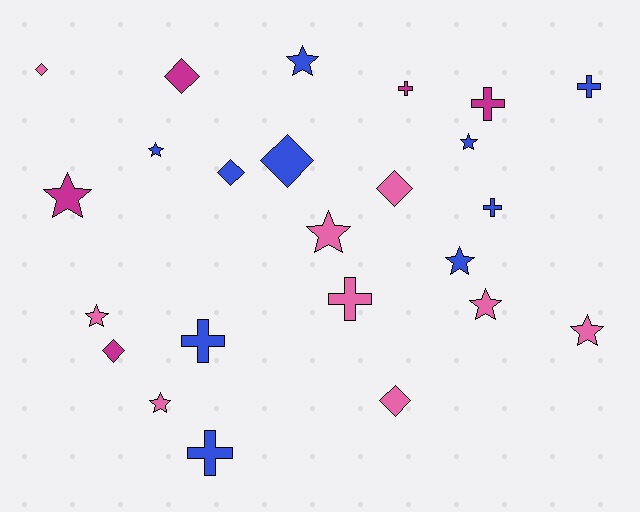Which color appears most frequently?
Blue, with 10 objects.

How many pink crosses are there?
There is 1 pink cross.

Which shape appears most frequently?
Star, with 10 objects.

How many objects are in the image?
There are 24 objects.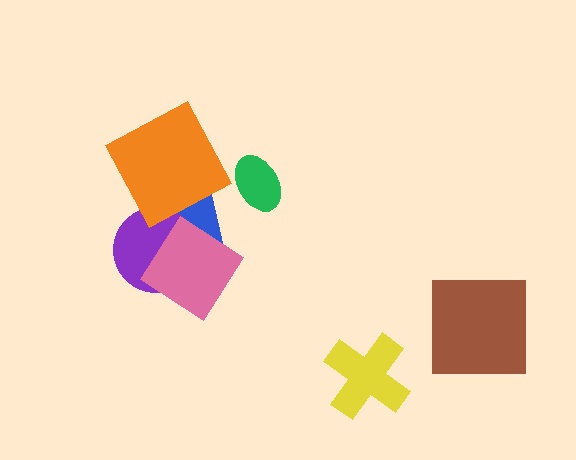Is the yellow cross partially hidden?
No, no other shape covers it.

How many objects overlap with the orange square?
1 object overlaps with the orange square.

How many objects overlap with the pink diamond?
2 objects overlap with the pink diamond.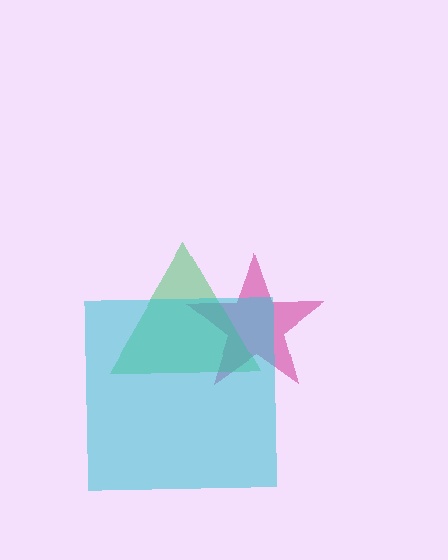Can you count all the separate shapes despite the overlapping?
Yes, there are 3 separate shapes.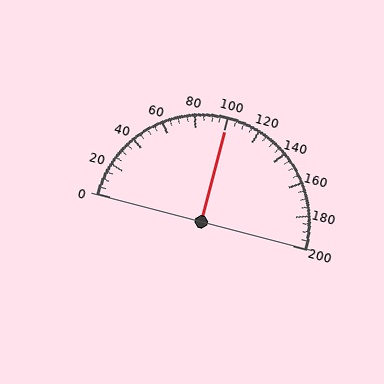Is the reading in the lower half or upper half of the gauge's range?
The reading is in the upper half of the range (0 to 200).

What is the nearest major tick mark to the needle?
The nearest major tick mark is 100.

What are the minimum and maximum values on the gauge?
The gauge ranges from 0 to 200.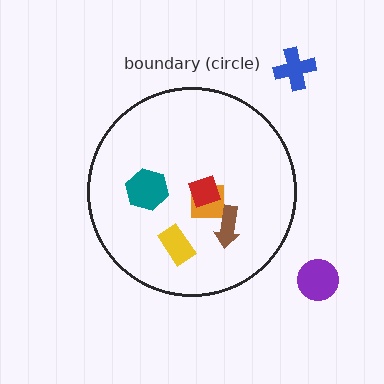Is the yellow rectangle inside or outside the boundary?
Inside.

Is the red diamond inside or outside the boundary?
Inside.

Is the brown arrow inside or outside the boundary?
Inside.